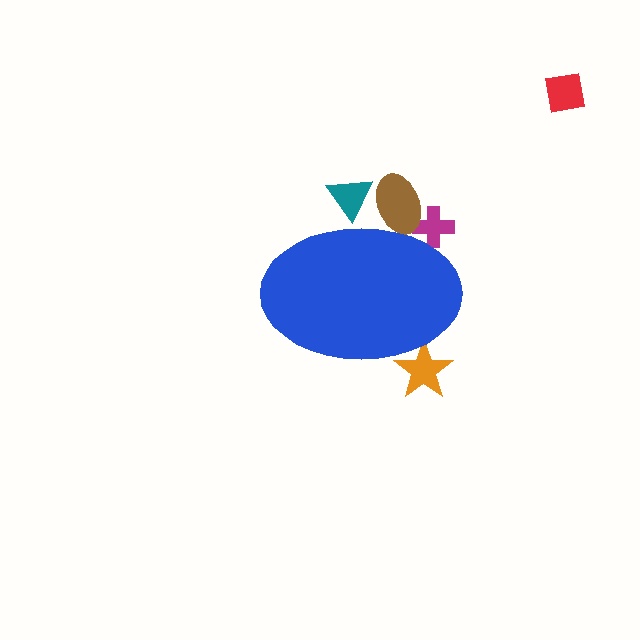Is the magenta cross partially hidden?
Yes, the magenta cross is partially hidden behind the blue ellipse.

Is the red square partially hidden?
No, the red square is fully visible.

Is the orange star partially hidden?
Yes, the orange star is partially hidden behind the blue ellipse.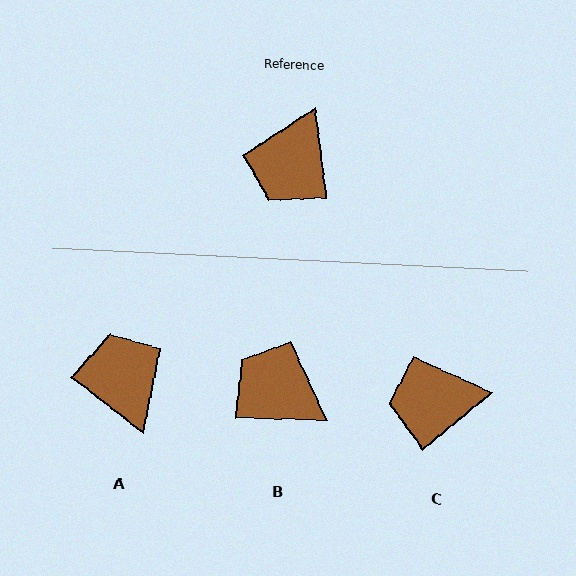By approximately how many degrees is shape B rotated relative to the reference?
Approximately 99 degrees clockwise.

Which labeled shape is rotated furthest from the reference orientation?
A, about 135 degrees away.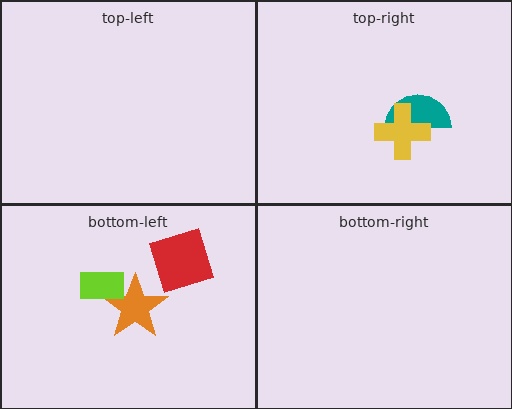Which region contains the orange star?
The bottom-left region.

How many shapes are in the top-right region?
2.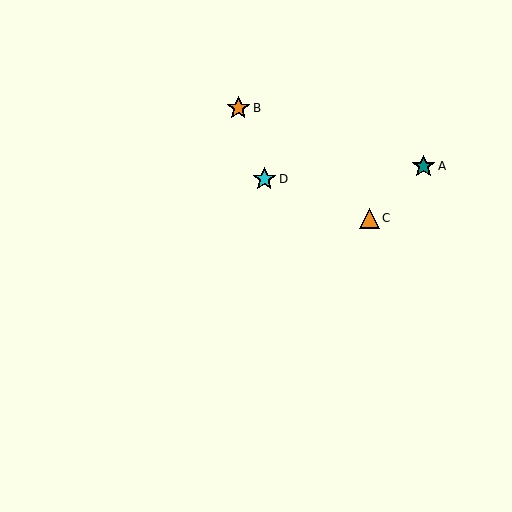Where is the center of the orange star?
The center of the orange star is at (238, 108).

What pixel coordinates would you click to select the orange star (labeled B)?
Click at (238, 108) to select the orange star B.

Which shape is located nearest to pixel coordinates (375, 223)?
The orange triangle (labeled C) at (369, 218) is nearest to that location.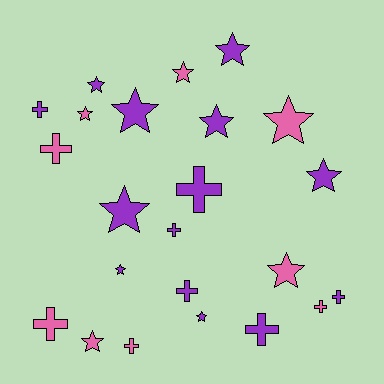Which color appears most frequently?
Purple, with 14 objects.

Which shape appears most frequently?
Star, with 13 objects.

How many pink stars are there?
There are 5 pink stars.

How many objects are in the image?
There are 23 objects.